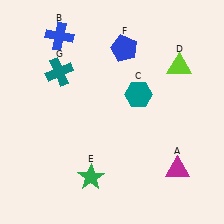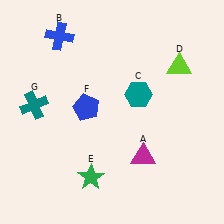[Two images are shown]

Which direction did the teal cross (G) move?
The teal cross (G) moved down.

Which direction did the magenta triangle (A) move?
The magenta triangle (A) moved left.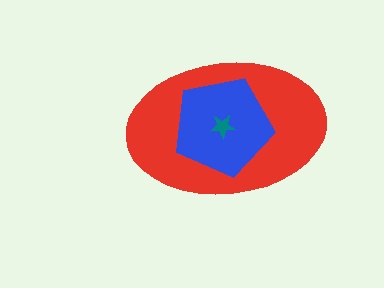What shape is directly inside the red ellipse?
The blue pentagon.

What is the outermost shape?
The red ellipse.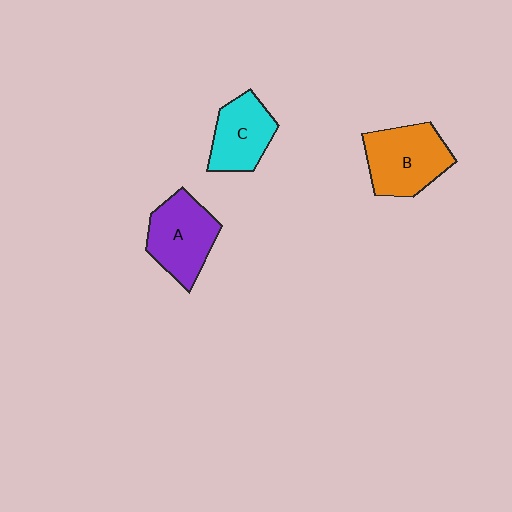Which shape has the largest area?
Shape B (orange).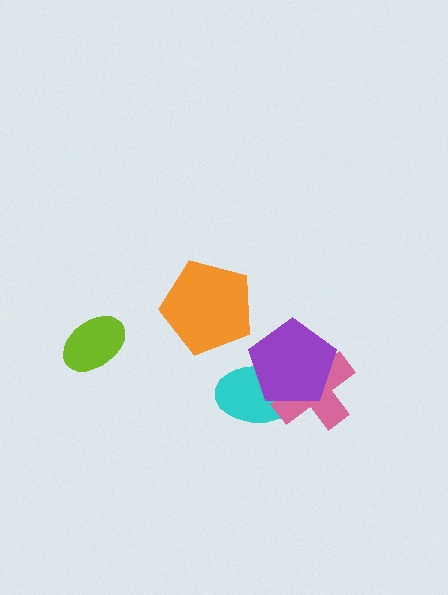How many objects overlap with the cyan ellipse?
2 objects overlap with the cyan ellipse.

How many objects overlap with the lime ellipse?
0 objects overlap with the lime ellipse.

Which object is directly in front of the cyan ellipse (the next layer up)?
The pink cross is directly in front of the cyan ellipse.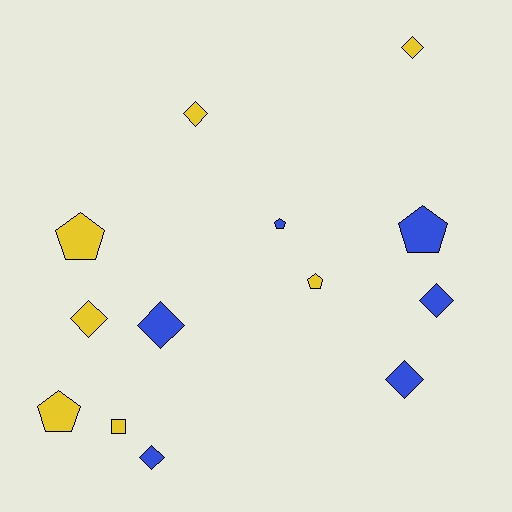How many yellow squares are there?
There is 1 yellow square.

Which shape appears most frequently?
Diamond, with 7 objects.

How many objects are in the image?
There are 13 objects.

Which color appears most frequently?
Yellow, with 7 objects.